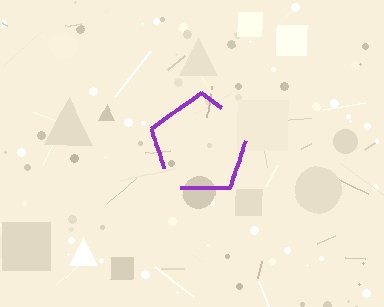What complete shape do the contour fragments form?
The contour fragments form a pentagon.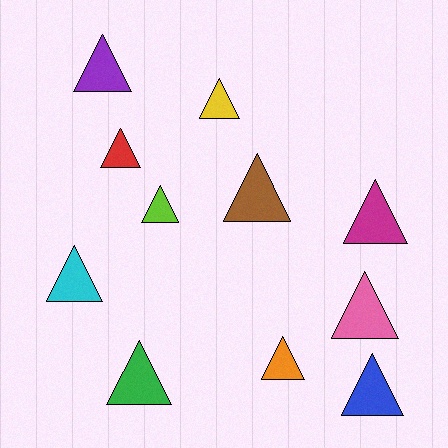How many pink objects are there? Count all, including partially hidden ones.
There is 1 pink object.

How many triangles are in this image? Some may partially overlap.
There are 11 triangles.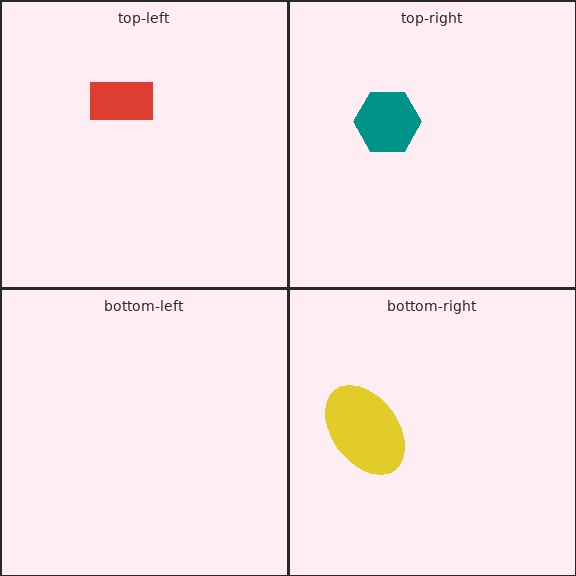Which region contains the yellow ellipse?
The bottom-right region.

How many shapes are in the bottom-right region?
1.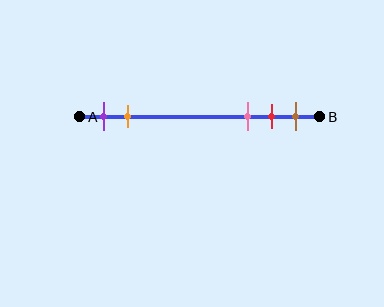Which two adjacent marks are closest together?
The red and brown marks are the closest adjacent pair.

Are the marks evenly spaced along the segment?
No, the marks are not evenly spaced.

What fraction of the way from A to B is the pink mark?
The pink mark is approximately 70% (0.7) of the way from A to B.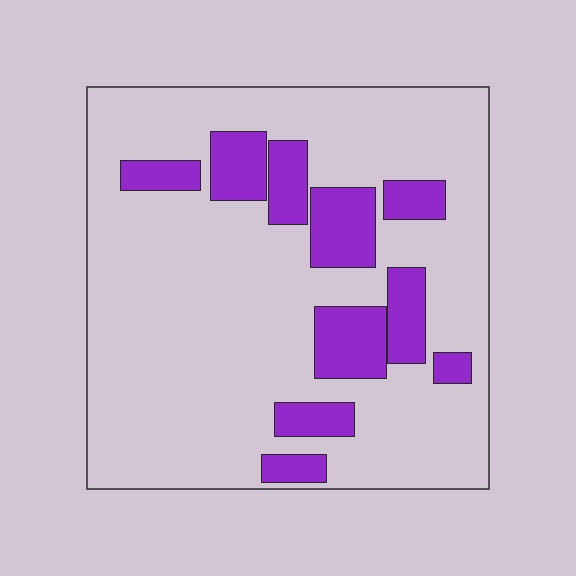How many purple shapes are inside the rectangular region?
10.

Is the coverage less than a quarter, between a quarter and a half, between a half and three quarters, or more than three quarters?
Less than a quarter.